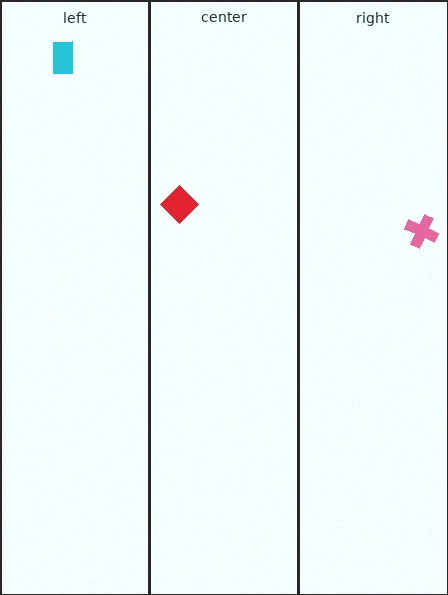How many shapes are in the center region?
1.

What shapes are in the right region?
The pink cross.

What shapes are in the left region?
The cyan rectangle.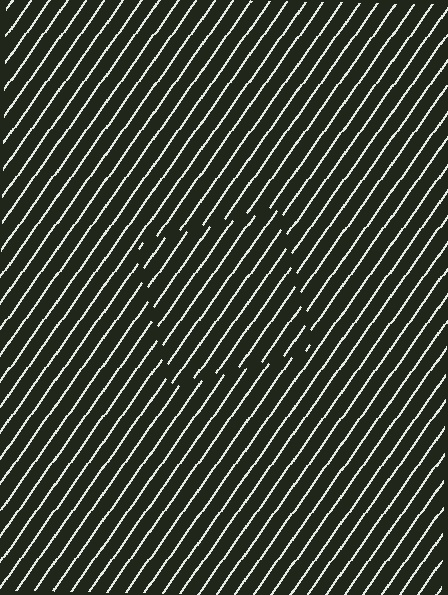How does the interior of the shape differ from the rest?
The interior of the shape contains the same grating, shifted by half a period — the contour is defined by the phase discontinuity where line-ends from the inner and outer gratings abut.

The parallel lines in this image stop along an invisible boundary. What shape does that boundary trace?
An illusory square. The interior of the shape contains the same grating, shifted by half a period — the contour is defined by the phase discontinuity where line-ends from the inner and outer gratings abut.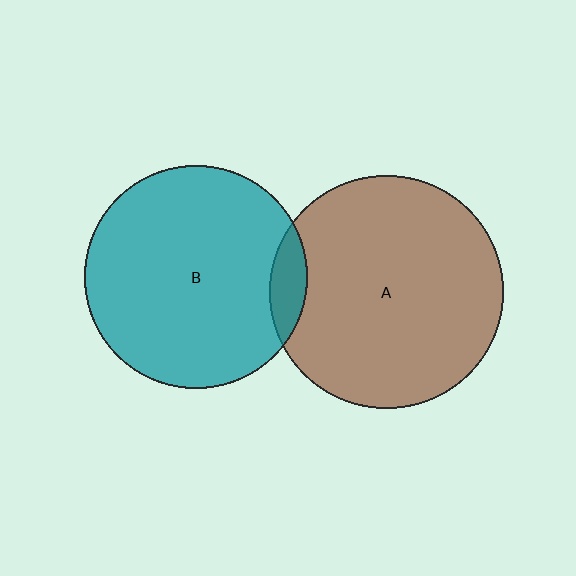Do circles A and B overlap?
Yes.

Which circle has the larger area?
Circle A (brown).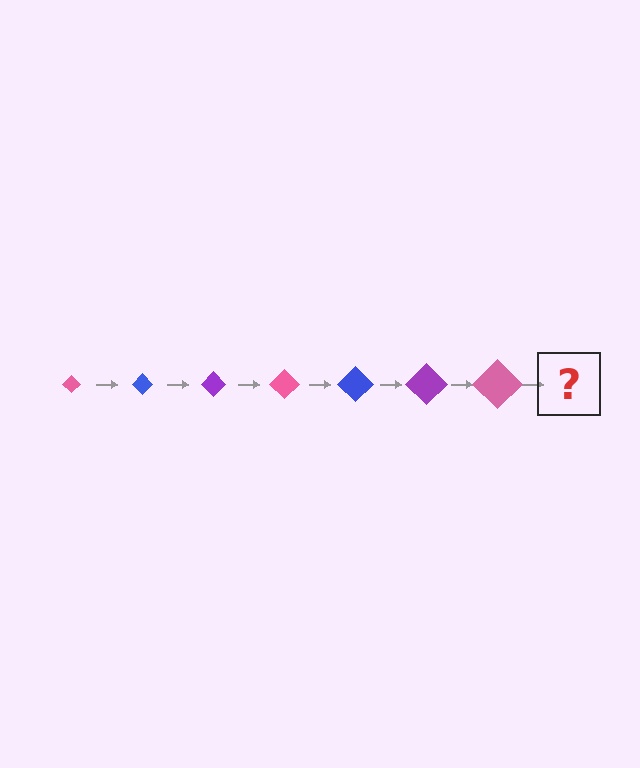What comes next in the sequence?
The next element should be a blue diamond, larger than the previous one.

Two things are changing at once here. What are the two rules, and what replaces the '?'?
The two rules are that the diamond grows larger each step and the color cycles through pink, blue, and purple. The '?' should be a blue diamond, larger than the previous one.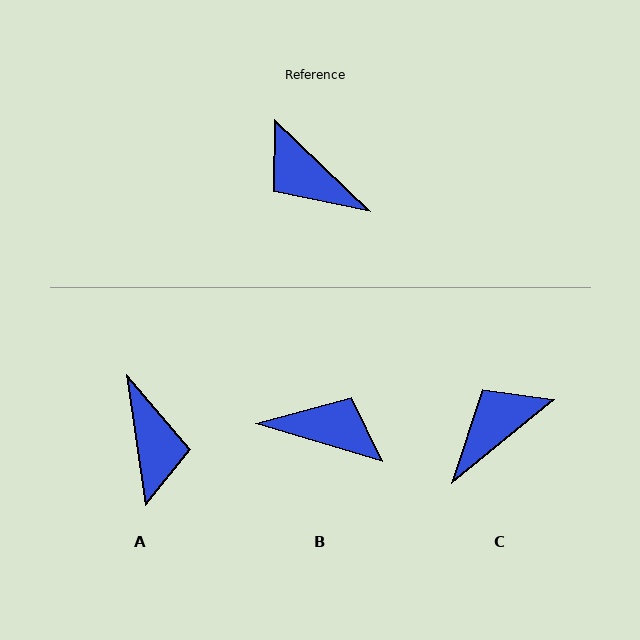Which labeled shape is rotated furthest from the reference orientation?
B, about 153 degrees away.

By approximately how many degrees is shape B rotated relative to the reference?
Approximately 153 degrees clockwise.